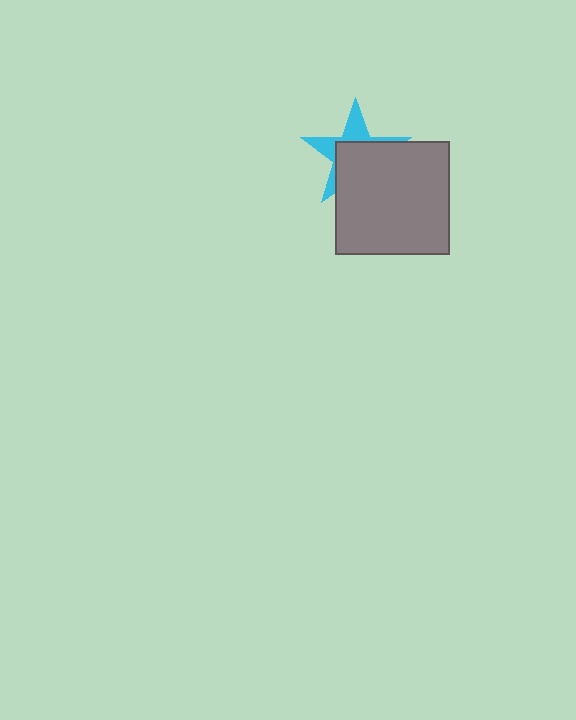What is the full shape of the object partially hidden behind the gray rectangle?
The partially hidden object is a cyan star.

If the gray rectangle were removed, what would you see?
You would see the complete cyan star.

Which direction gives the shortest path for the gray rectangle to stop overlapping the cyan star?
Moving toward the lower-right gives the shortest separation.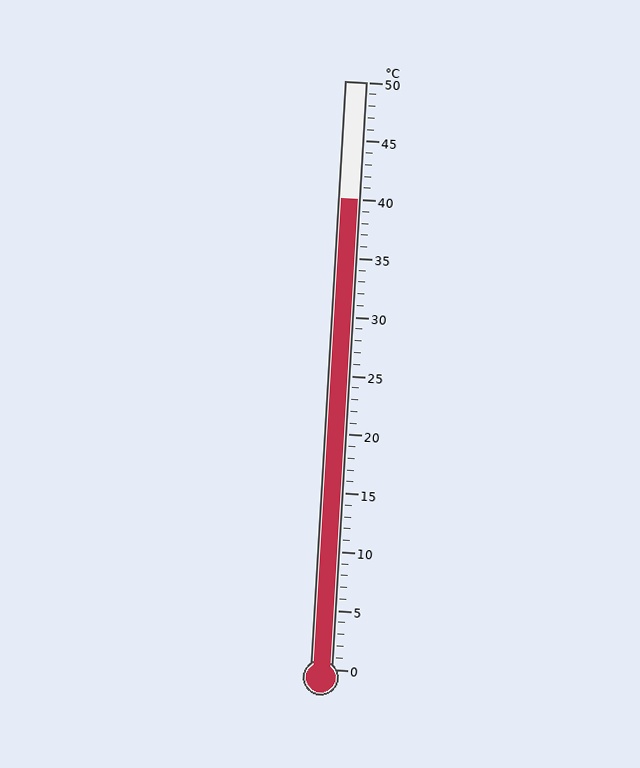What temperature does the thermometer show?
The thermometer shows approximately 40°C.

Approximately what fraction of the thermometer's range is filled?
The thermometer is filled to approximately 80% of its range.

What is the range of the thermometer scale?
The thermometer scale ranges from 0°C to 50°C.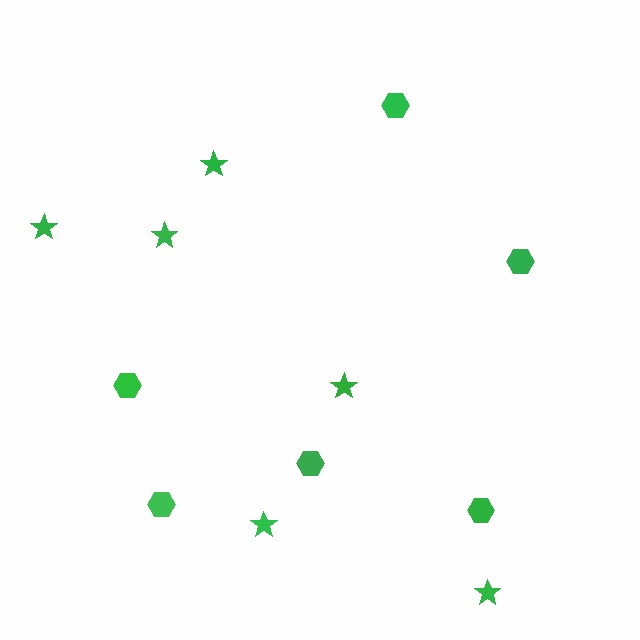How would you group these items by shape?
There are 2 groups: one group of hexagons (6) and one group of stars (6).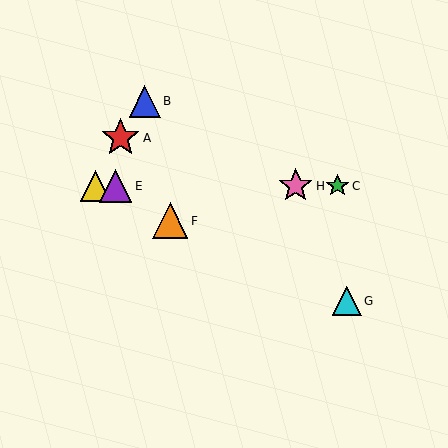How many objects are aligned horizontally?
4 objects (C, D, E, H) are aligned horizontally.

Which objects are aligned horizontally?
Objects C, D, E, H are aligned horizontally.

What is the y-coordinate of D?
Object D is at y≈186.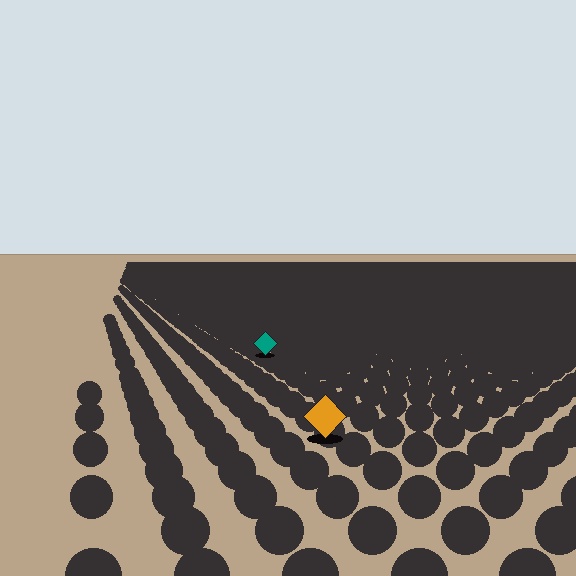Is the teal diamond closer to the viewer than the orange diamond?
No. The orange diamond is closer — you can tell from the texture gradient: the ground texture is coarser near it.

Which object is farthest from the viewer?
The teal diamond is farthest from the viewer. It appears smaller and the ground texture around it is denser.